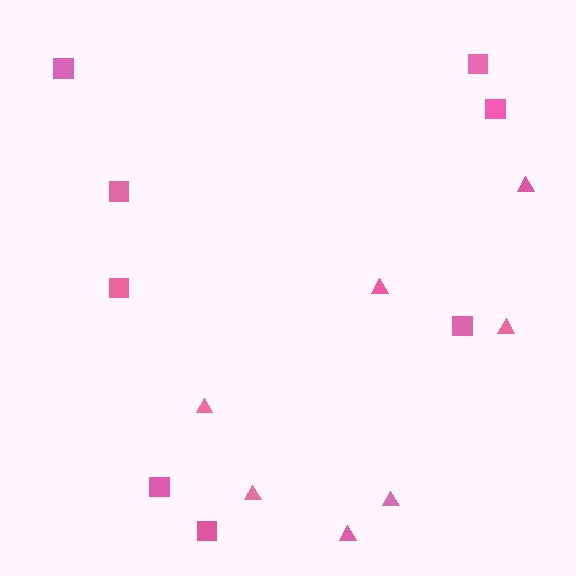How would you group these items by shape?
There are 2 groups: one group of triangles (7) and one group of squares (8).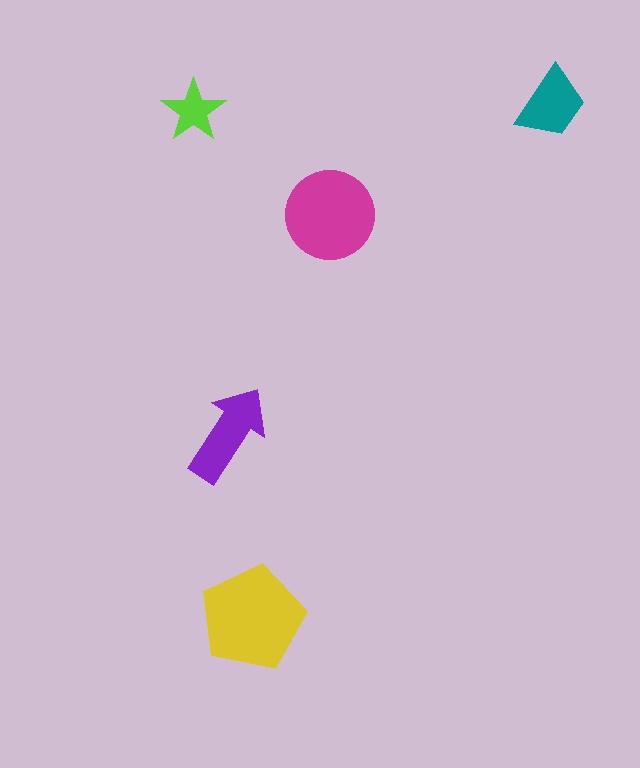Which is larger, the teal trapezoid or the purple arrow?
The purple arrow.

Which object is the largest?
The yellow pentagon.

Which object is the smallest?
The lime star.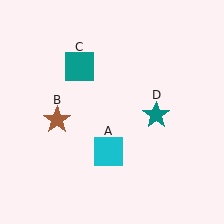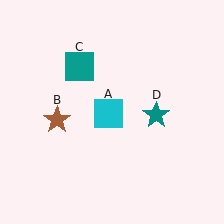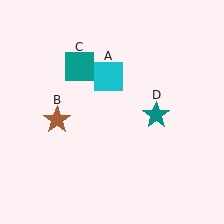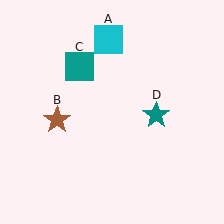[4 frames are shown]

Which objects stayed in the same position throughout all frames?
Brown star (object B) and teal square (object C) and teal star (object D) remained stationary.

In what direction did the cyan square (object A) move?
The cyan square (object A) moved up.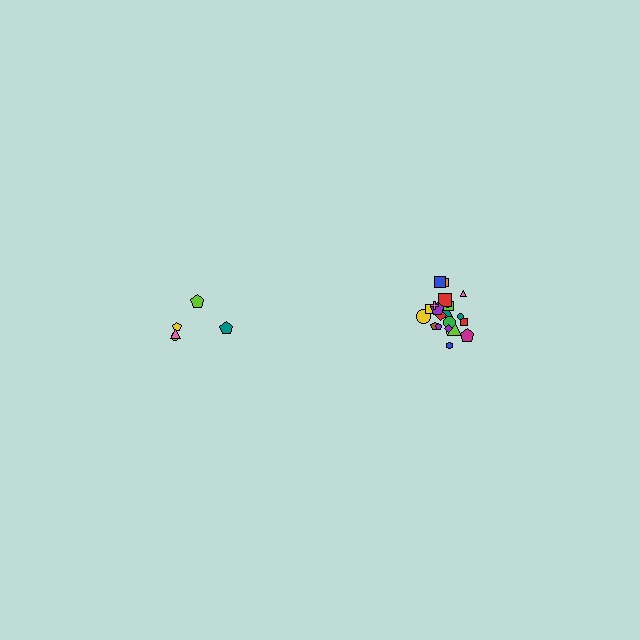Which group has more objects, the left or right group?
The right group.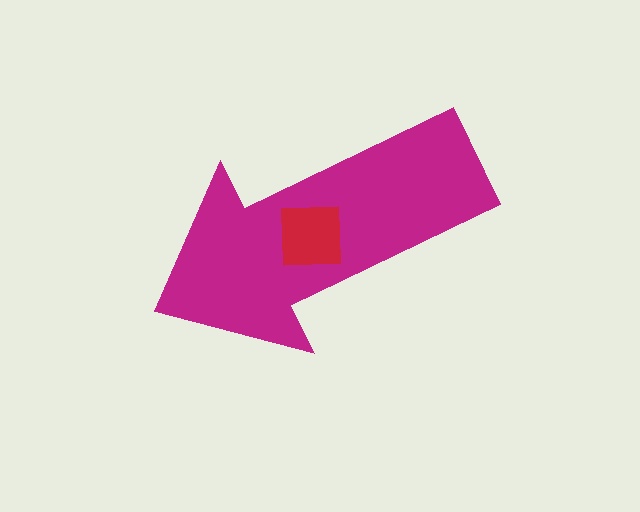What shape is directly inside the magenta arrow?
The red square.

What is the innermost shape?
The red square.